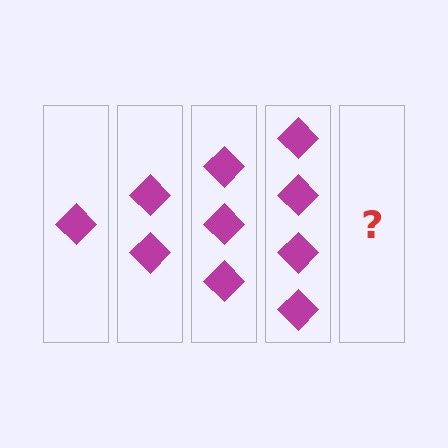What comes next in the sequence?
The next element should be 5 diamonds.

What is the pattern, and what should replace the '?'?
The pattern is that each step adds one more diamond. The '?' should be 5 diamonds.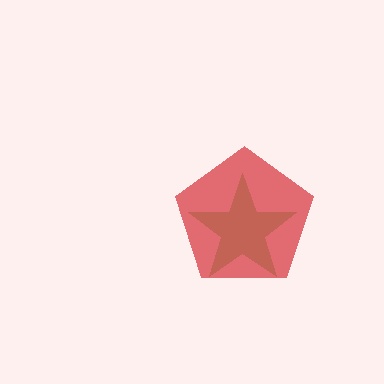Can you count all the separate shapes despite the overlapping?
Yes, there are 2 separate shapes.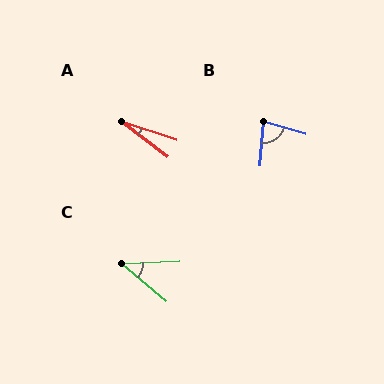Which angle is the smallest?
A, at approximately 19 degrees.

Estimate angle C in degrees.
Approximately 43 degrees.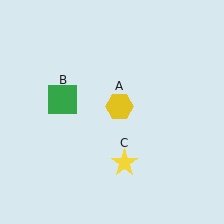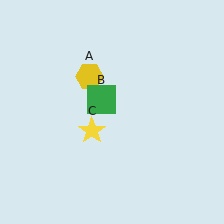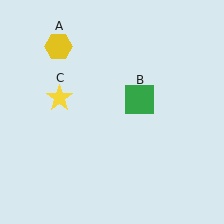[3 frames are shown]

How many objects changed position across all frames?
3 objects changed position: yellow hexagon (object A), green square (object B), yellow star (object C).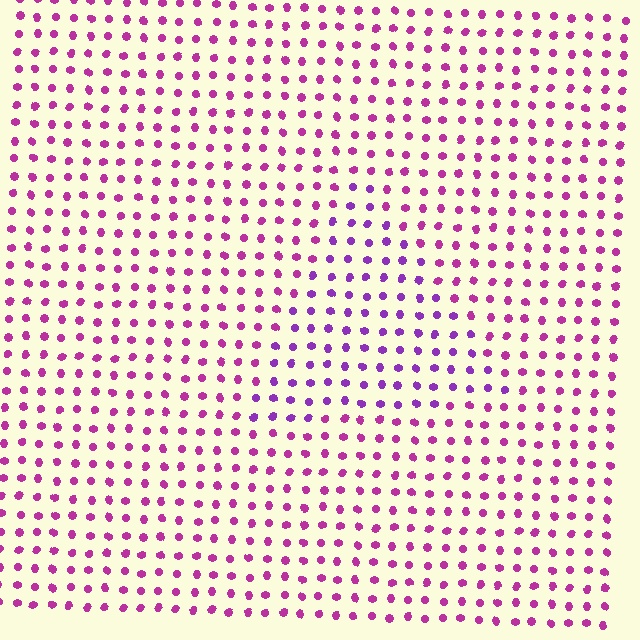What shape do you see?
I see a triangle.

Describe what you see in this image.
The image is filled with small magenta elements in a uniform arrangement. A triangle-shaped region is visible where the elements are tinted to a slightly different hue, forming a subtle color boundary.